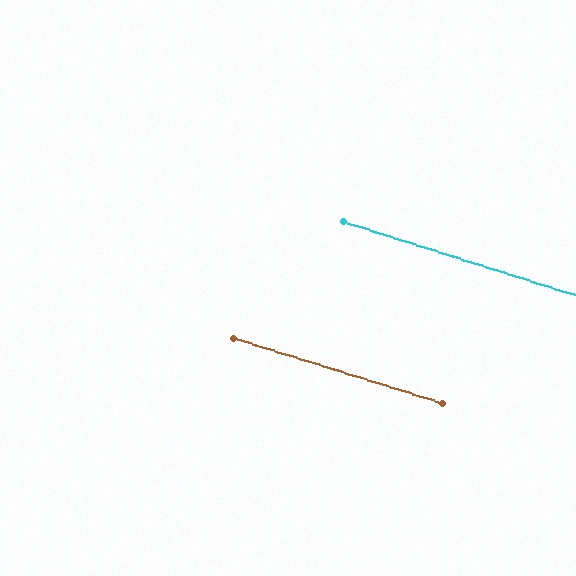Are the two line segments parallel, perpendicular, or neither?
Parallel — their directions differ by only 0.3°.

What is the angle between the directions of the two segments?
Approximately 0 degrees.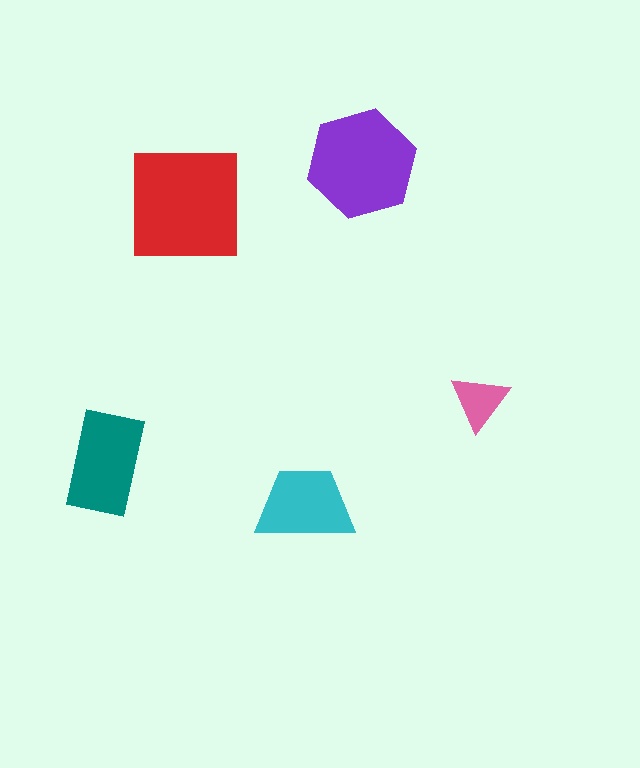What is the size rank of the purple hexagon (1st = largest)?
2nd.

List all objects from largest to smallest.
The red square, the purple hexagon, the teal rectangle, the cyan trapezoid, the pink triangle.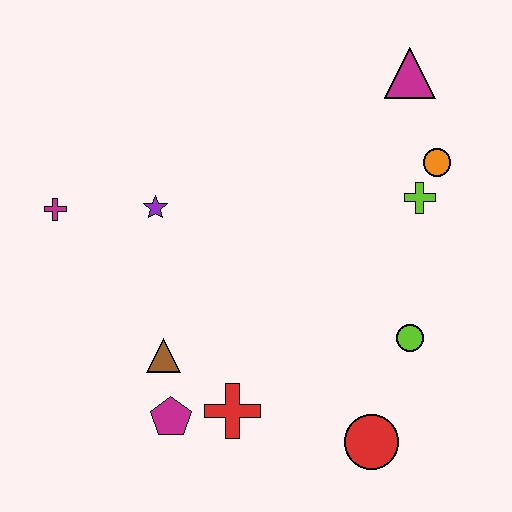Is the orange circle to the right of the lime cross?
Yes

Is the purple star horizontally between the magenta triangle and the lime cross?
No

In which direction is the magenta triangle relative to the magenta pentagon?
The magenta triangle is above the magenta pentagon.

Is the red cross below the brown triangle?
Yes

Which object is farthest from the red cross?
The magenta triangle is farthest from the red cross.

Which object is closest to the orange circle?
The lime cross is closest to the orange circle.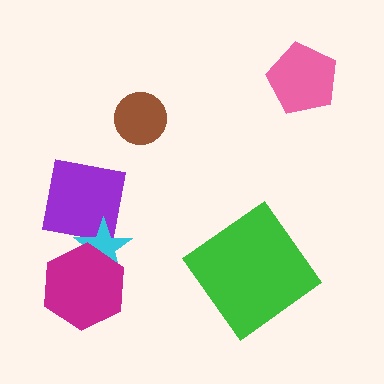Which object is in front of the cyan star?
The magenta hexagon is in front of the cyan star.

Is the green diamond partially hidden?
No, no other shape covers it.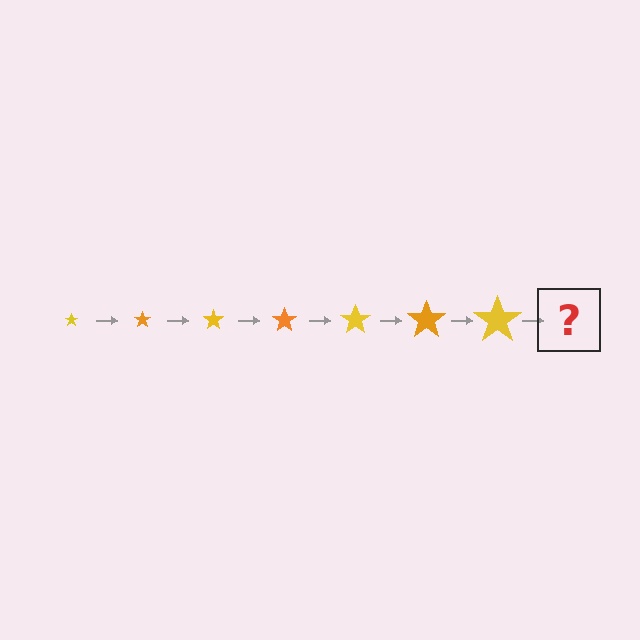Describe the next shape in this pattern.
It should be an orange star, larger than the previous one.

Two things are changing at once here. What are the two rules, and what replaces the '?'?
The two rules are that the star grows larger each step and the color cycles through yellow and orange. The '?' should be an orange star, larger than the previous one.